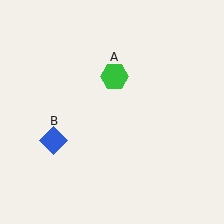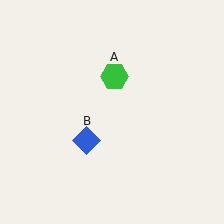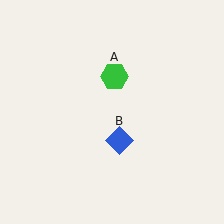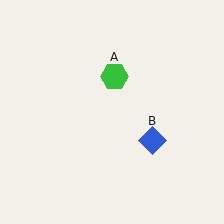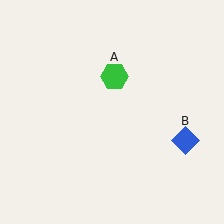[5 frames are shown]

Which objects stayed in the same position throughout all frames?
Green hexagon (object A) remained stationary.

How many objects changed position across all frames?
1 object changed position: blue diamond (object B).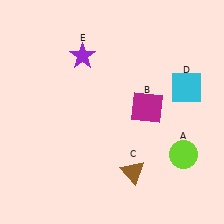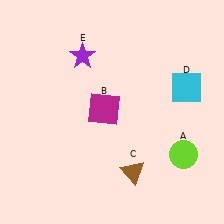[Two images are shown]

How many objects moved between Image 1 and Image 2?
1 object moved between the two images.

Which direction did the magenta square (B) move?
The magenta square (B) moved left.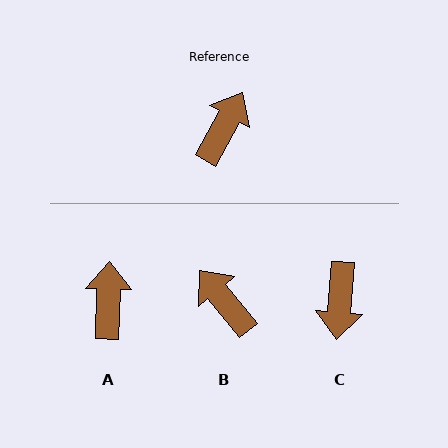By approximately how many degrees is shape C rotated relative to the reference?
Approximately 156 degrees clockwise.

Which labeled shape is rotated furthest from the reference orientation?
C, about 156 degrees away.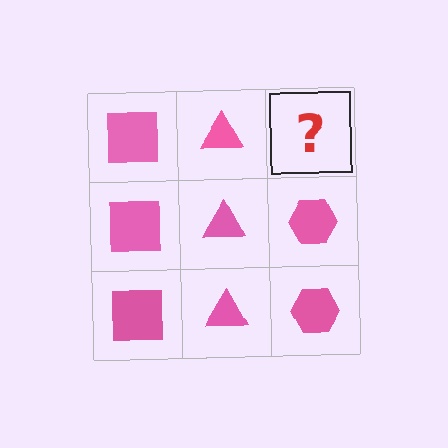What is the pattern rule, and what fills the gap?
The rule is that each column has a consistent shape. The gap should be filled with a pink hexagon.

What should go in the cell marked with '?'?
The missing cell should contain a pink hexagon.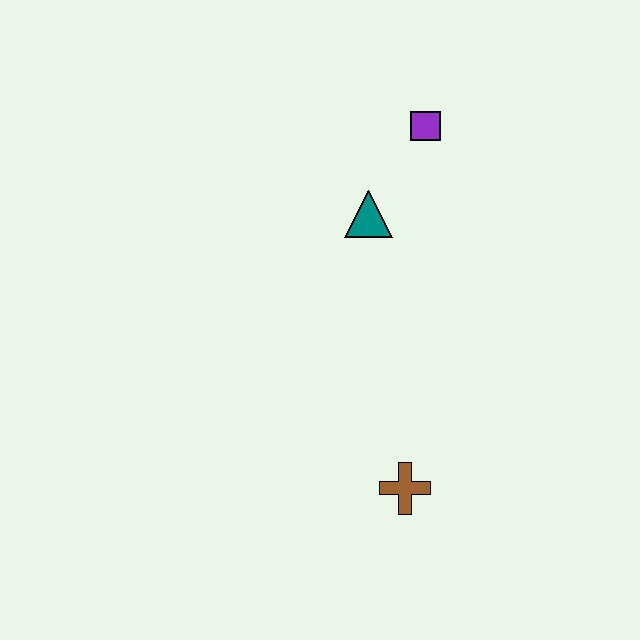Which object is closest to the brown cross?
The teal triangle is closest to the brown cross.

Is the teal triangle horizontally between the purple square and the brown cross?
No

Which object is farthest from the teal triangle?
The brown cross is farthest from the teal triangle.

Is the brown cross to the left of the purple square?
Yes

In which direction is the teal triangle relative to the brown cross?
The teal triangle is above the brown cross.